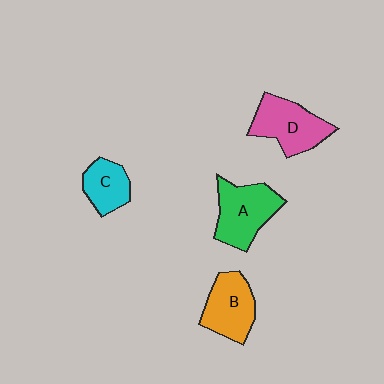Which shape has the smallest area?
Shape C (cyan).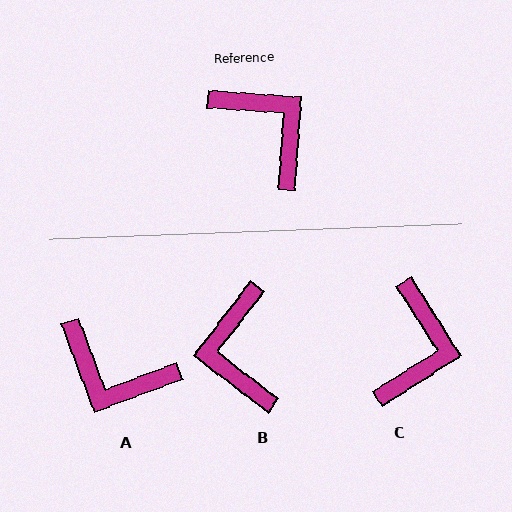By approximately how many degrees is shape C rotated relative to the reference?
Approximately 54 degrees clockwise.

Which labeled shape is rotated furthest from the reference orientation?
A, about 156 degrees away.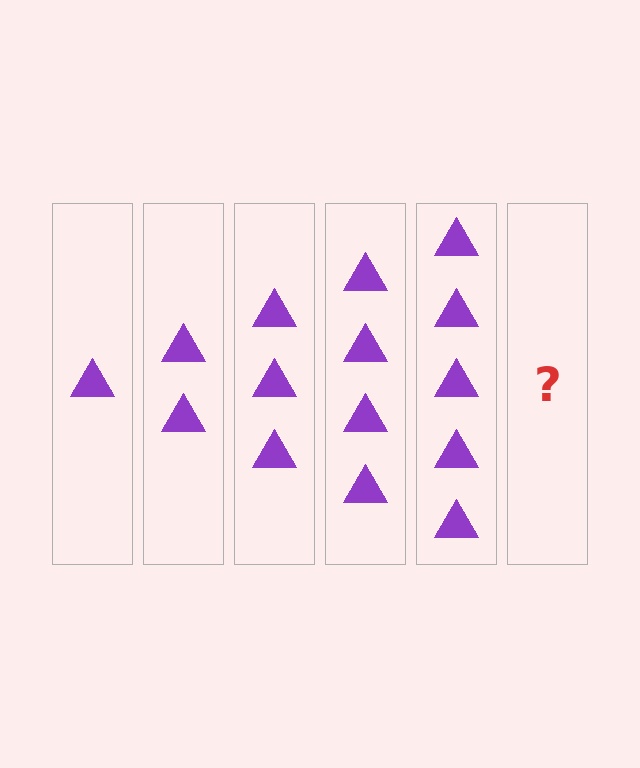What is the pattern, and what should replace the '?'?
The pattern is that each step adds one more triangle. The '?' should be 6 triangles.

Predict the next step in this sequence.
The next step is 6 triangles.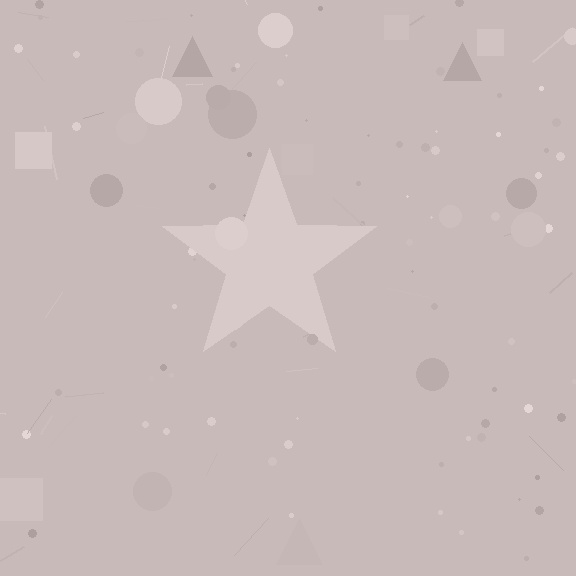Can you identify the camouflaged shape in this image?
The camouflaged shape is a star.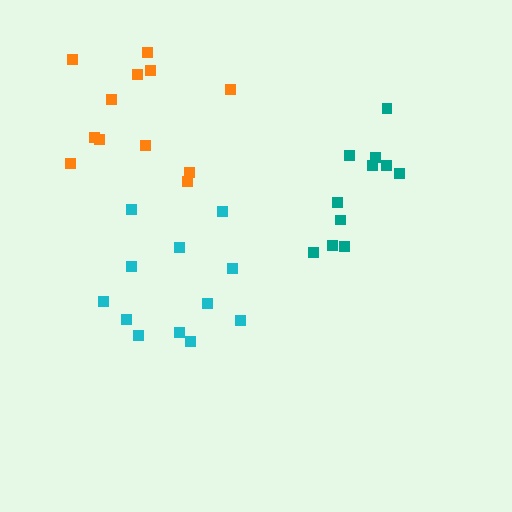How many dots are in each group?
Group 1: 12 dots, Group 2: 11 dots, Group 3: 12 dots (35 total).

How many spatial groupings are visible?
There are 3 spatial groupings.